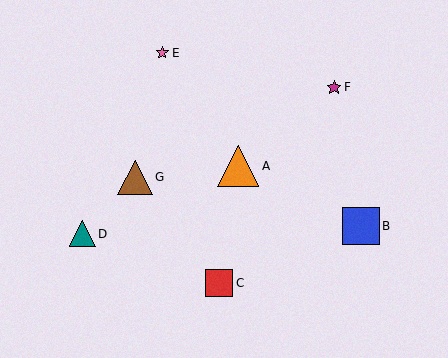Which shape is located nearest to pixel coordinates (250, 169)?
The orange triangle (labeled A) at (238, 166) is nearest to that location.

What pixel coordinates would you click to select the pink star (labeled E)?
Click at (162, 53) to select the pink star E.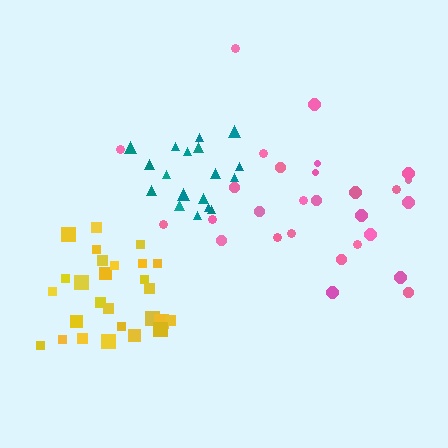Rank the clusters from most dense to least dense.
teal, yellow, pink.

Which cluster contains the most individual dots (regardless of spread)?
Pink (28).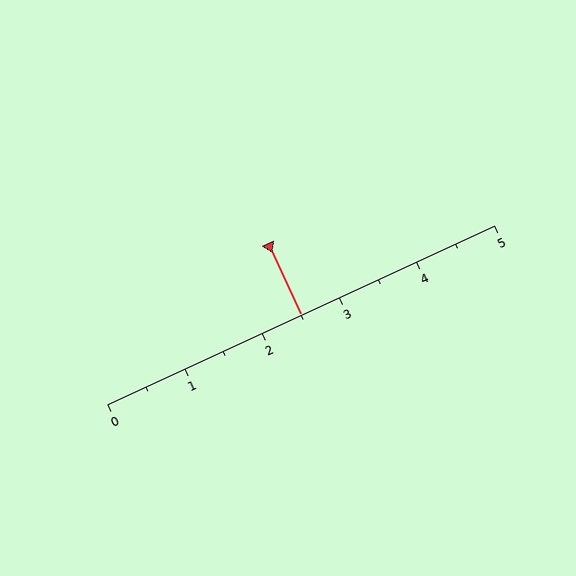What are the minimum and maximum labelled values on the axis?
The axis runs from 0 to 5.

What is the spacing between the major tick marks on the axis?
The major ticks are spaced 1 apart.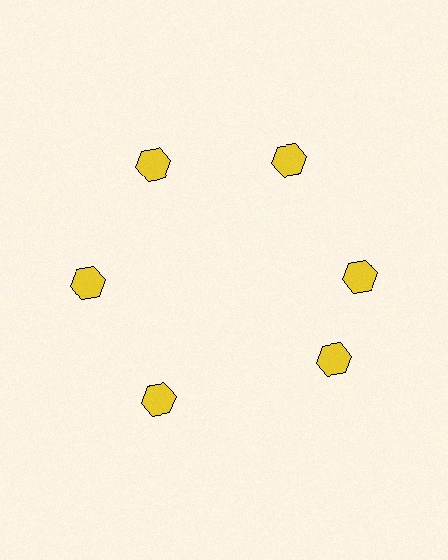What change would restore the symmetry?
The symmetry would be restored by rotating it back into even spacing with its neighbors so that all 6 hexagons sit at equal angles and equal distance from the center.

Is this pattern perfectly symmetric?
No. The 6 yellow hexagons are arranged in a ring, but one element near the 5 o'clock position is rotated out of alignment along the ring, breaking the 6-fold rotational symmetry.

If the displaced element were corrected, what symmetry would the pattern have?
It would have 6-fold rotational symmetry — the pattern would map onto itself every 60 degrees.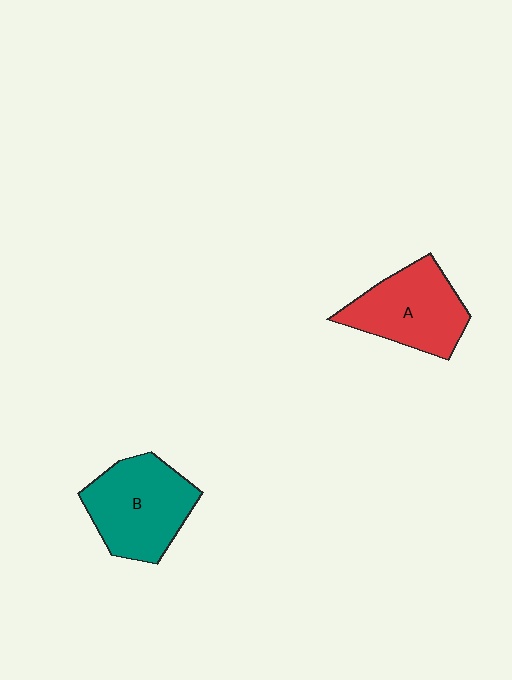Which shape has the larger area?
Shape B (teal).